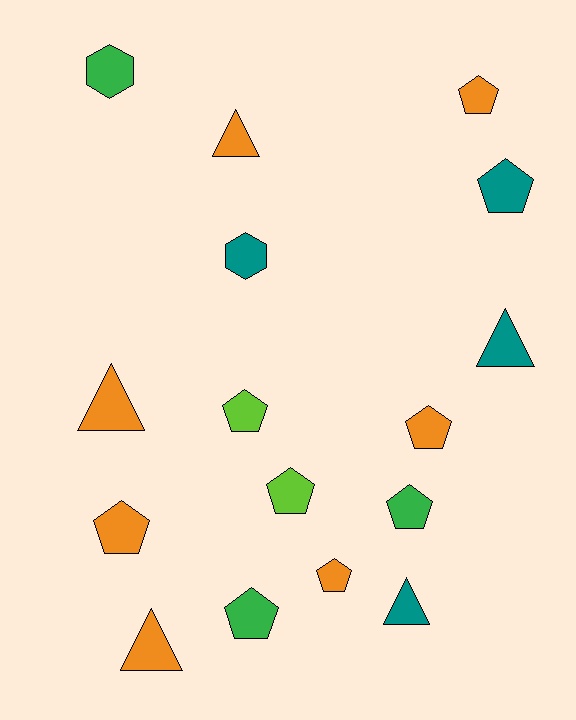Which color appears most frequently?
Orange, with 7 objects.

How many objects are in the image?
There are 16 objects.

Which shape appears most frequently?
Pentagon, with 9 objects.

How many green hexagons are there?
There is 1 green hexagon.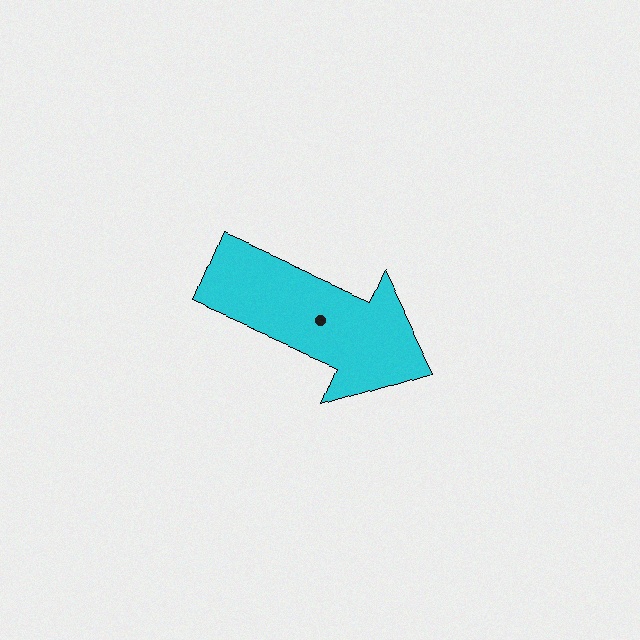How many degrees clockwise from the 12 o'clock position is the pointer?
Approximately 113 degrees.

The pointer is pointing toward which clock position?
Roughly 4 o'clock.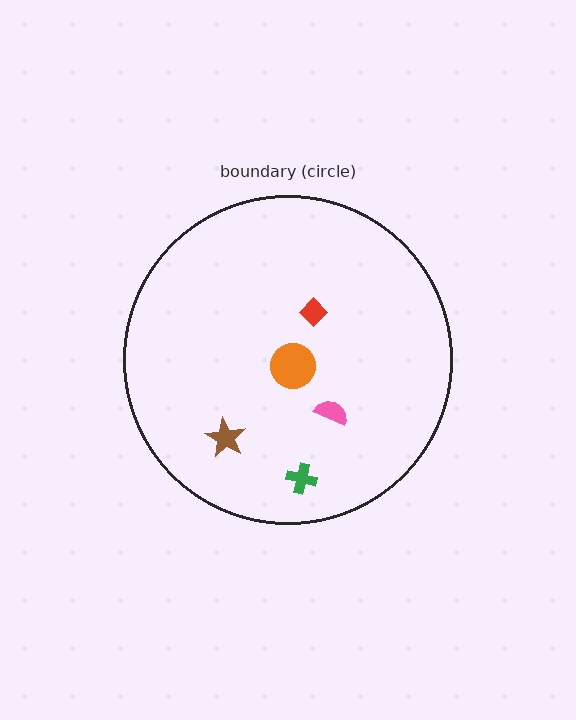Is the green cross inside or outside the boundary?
Inside.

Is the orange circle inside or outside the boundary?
Inside.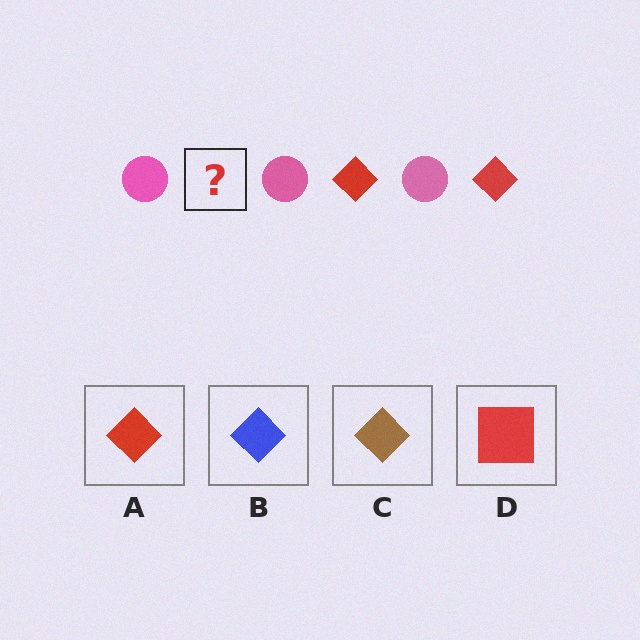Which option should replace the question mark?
Option A.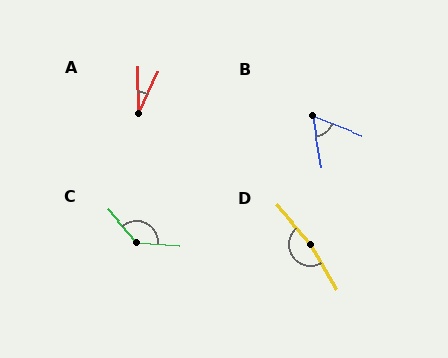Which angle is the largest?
D, at approximately 170 degrees.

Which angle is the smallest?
A, at approximately 26 degrees.